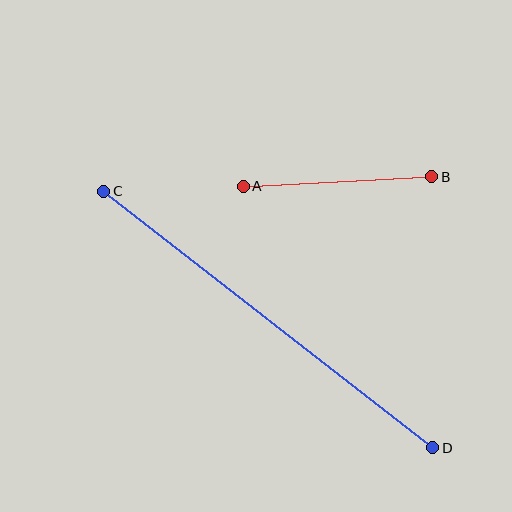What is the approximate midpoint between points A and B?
The midpoint is at approximately (338, 181) pixels.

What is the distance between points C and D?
The distance is approximately 418 pixels.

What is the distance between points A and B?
The distance is approximately 189 pixels.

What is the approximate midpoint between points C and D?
The midpoint is at approximately (268, 320) pixels.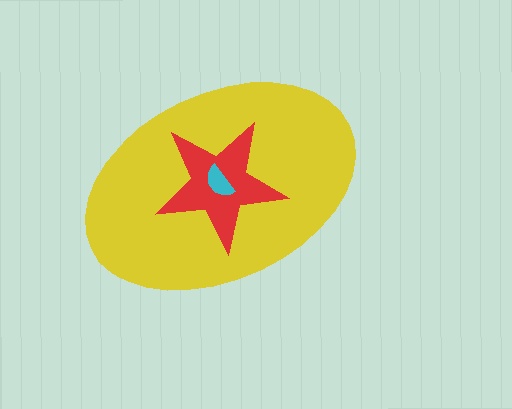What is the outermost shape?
The yellow ellipse.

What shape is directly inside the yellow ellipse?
The red star.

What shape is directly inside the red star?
The cyan semicircle.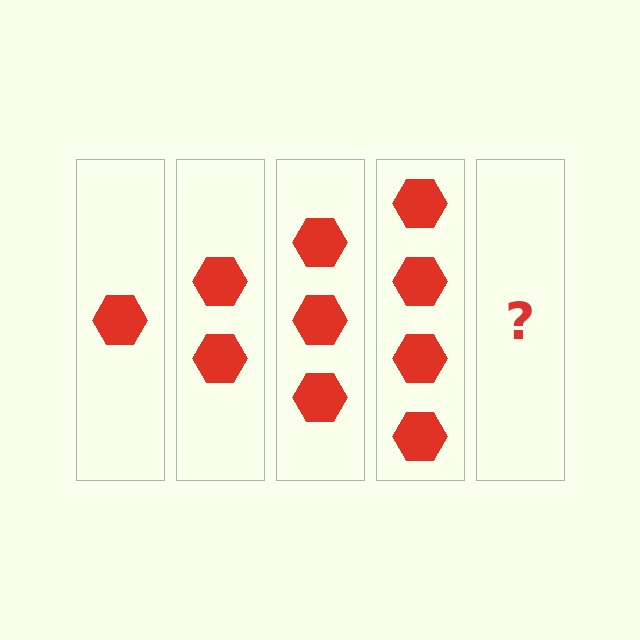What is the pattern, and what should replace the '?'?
The pattern is that each step adds one more hexagon. The '?' should be 5 hexagons.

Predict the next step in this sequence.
The next step is 5 hexagons.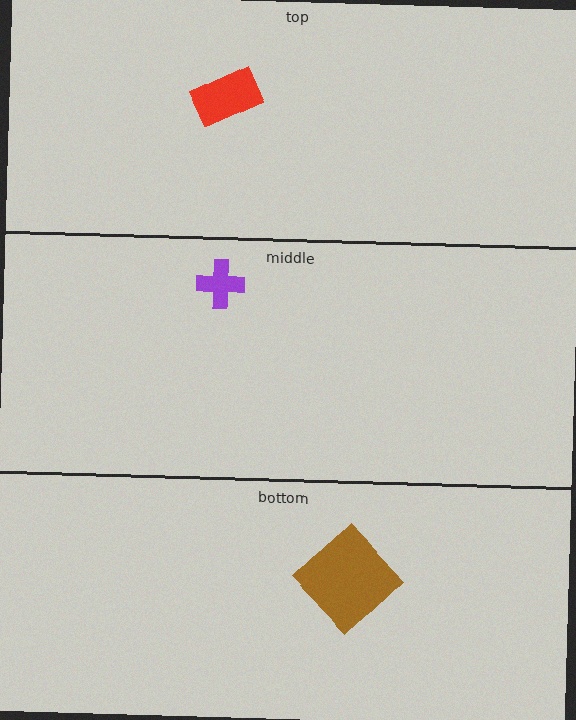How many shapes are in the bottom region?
1.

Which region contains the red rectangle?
The top region.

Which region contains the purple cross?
The middle region.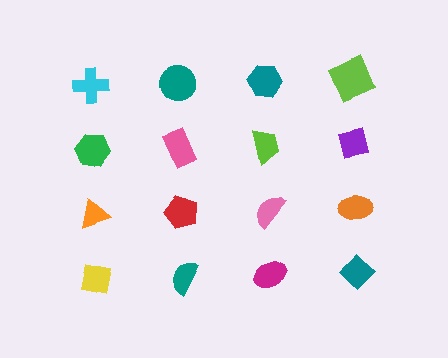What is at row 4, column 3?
A magenta ellipse.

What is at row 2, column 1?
A green hexagon.